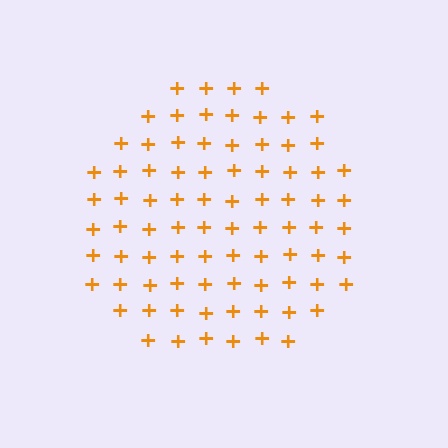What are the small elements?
The small elements are plus signs.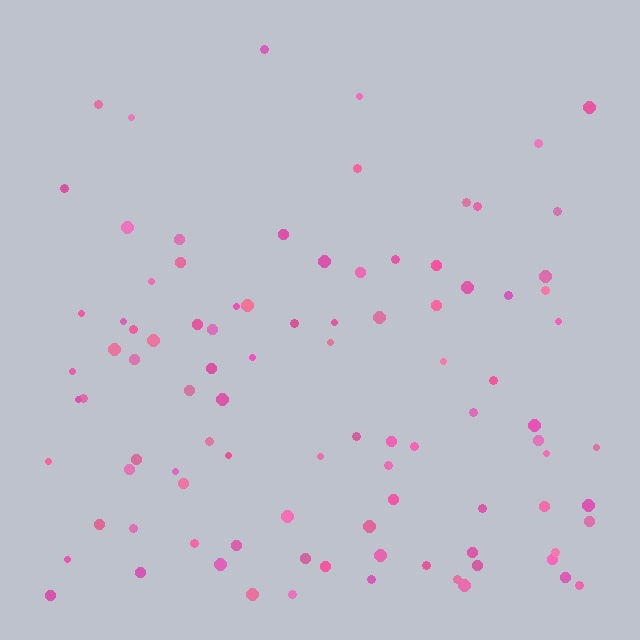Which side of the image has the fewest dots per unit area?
The top.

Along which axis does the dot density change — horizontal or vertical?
Vertical.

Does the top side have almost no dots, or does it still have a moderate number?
Still a moderate number, just noticeably fewer than the bottom.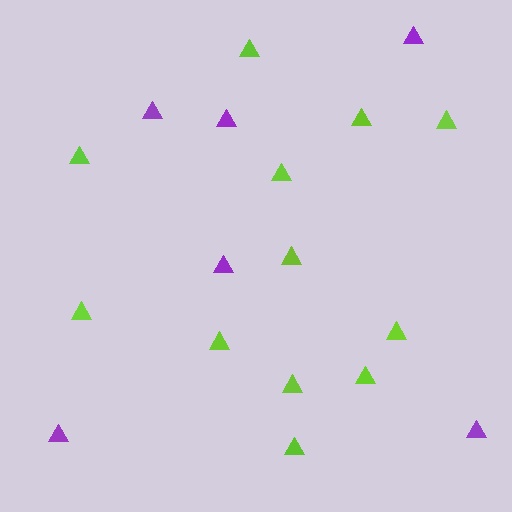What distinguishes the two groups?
There are 2 groups: one group of lime triangles (12) and one group of purple triangles (6).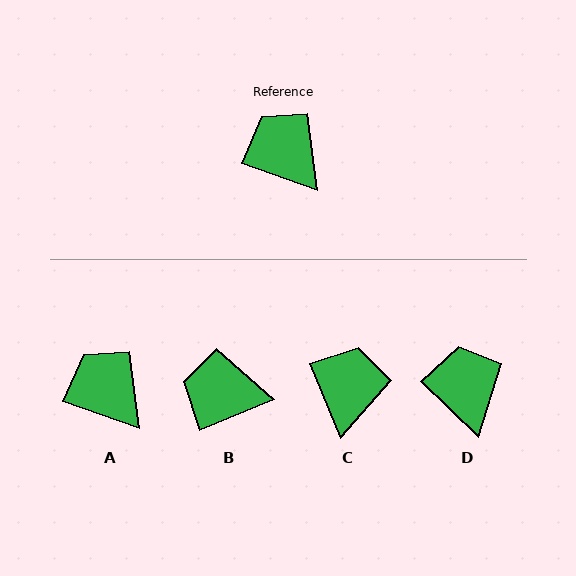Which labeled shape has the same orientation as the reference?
A.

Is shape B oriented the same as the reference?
No, it is off by about 41 degrees.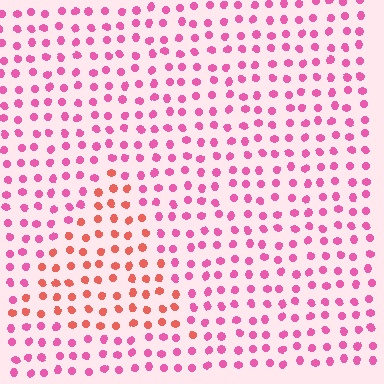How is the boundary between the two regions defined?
The boundary is defined purely by a slight shift in hue (about 38 degrees). Spacing, size, and orientation are identical on both sides.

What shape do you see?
I see a triangle.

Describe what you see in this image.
The image is filled with small pink elements in a uniform arrangement. A triangle-shaped region is visible where the elements are tinted to a slightly different hue, forming a subtle color boundary.